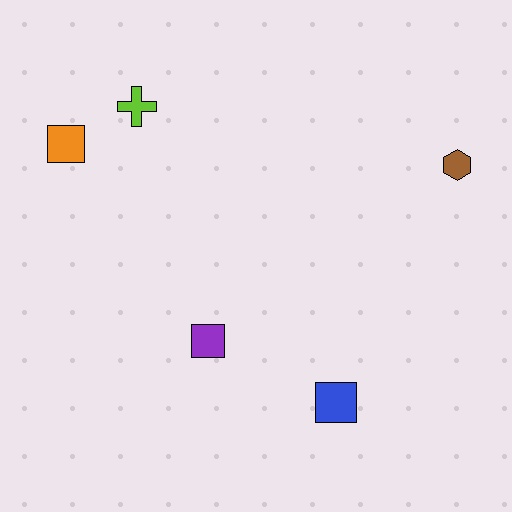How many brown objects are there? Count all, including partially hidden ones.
There is 1 brown object.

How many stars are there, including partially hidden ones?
There are no stars.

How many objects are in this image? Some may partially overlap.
There are 5 objects.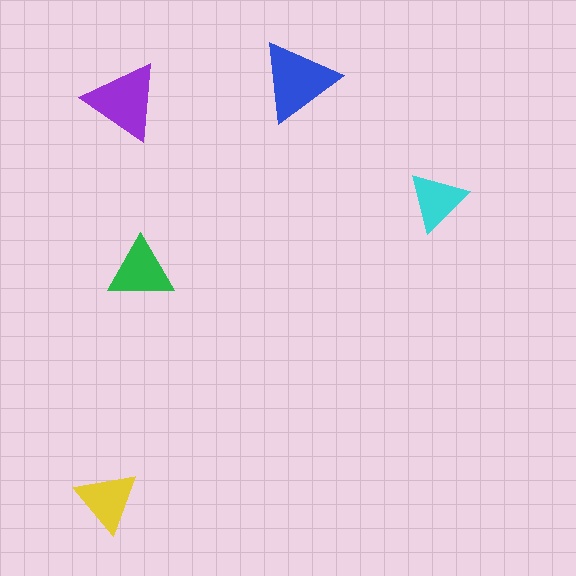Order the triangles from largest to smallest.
the blue one, the purple one, the green one, the yellow one, the cyan one.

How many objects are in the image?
There are 5 objects in the image.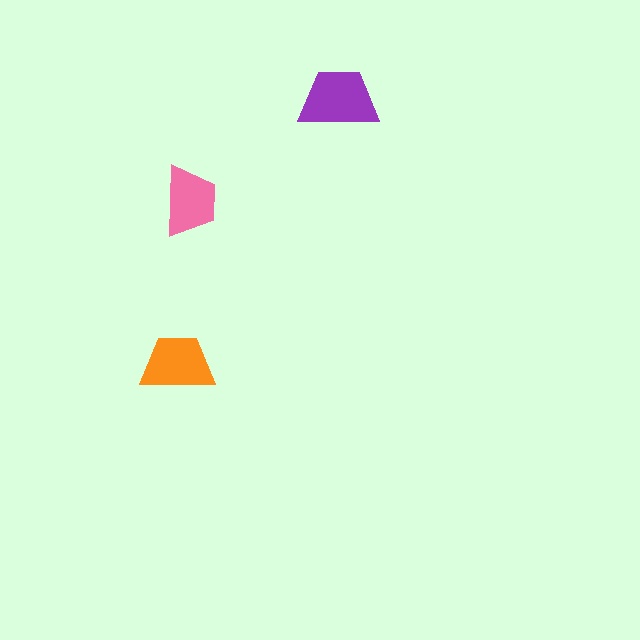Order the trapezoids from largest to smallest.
the purple one, the orange one, the pink one.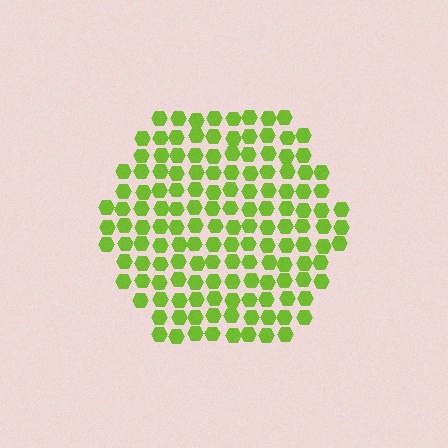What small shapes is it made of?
It is made of small hexagons.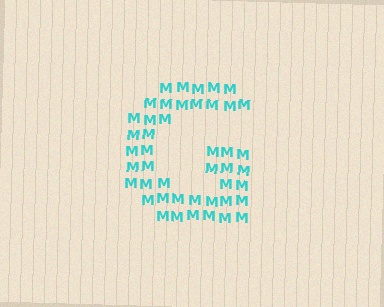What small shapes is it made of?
It is made of small letter M's.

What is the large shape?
The large shape is the letter G.